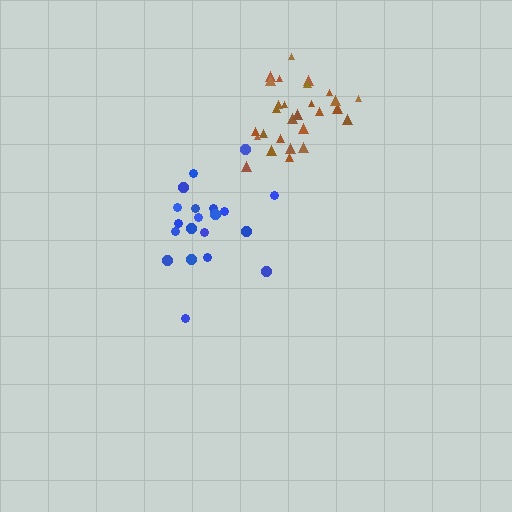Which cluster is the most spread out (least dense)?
Blue.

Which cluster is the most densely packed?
Brown.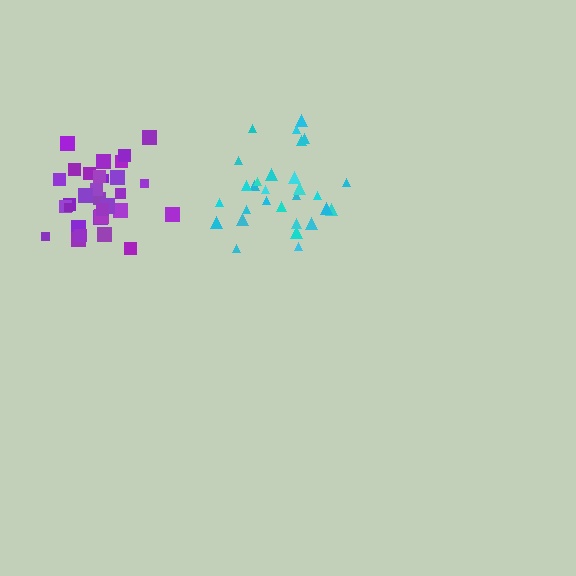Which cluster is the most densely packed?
Purple.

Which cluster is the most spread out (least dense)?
Cyan.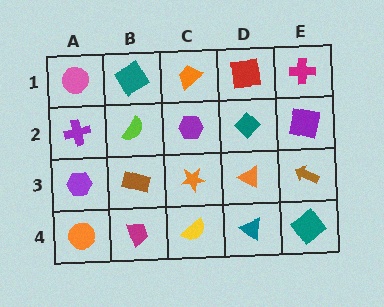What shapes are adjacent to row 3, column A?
A purple cross (row 2, column A), an orange circle (row 4, column A), a brown rectangle (row 3, column B).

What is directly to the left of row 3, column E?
An orange triangle.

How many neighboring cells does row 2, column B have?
4.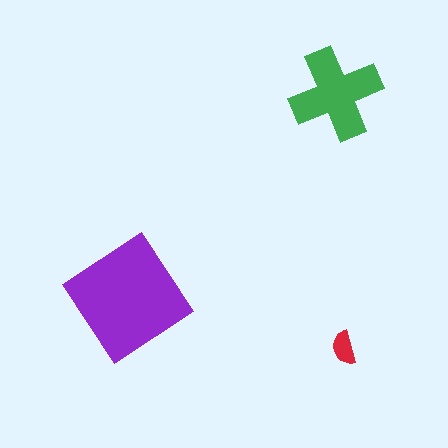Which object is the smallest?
The red semicircle.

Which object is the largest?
The purple diamond.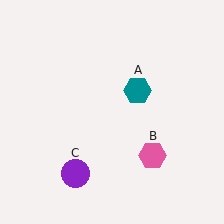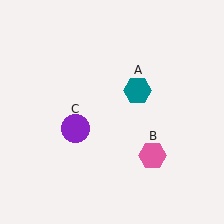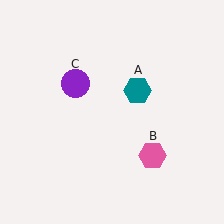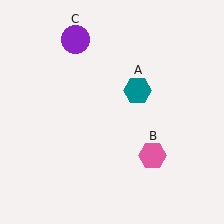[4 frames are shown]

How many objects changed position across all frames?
1 object changed position: purple circle (object C).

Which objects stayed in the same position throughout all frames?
Teal hexagon (object A) and pink hexagon (object B) remained stationary.